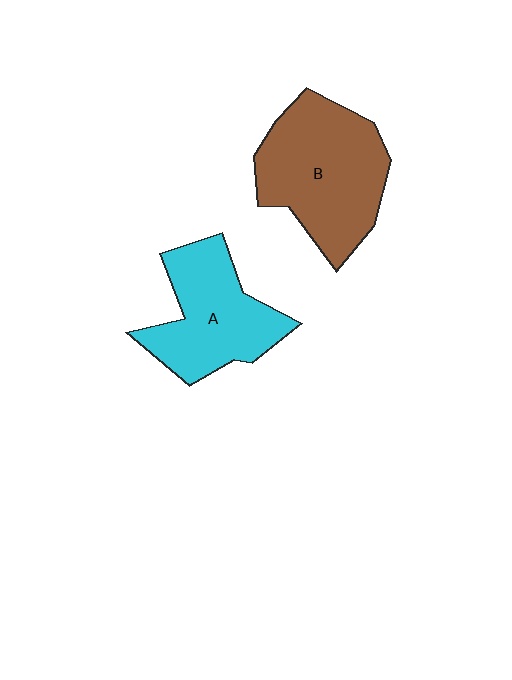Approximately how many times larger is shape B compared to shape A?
Approximately 1.3 times.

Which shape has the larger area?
Shape B (brown).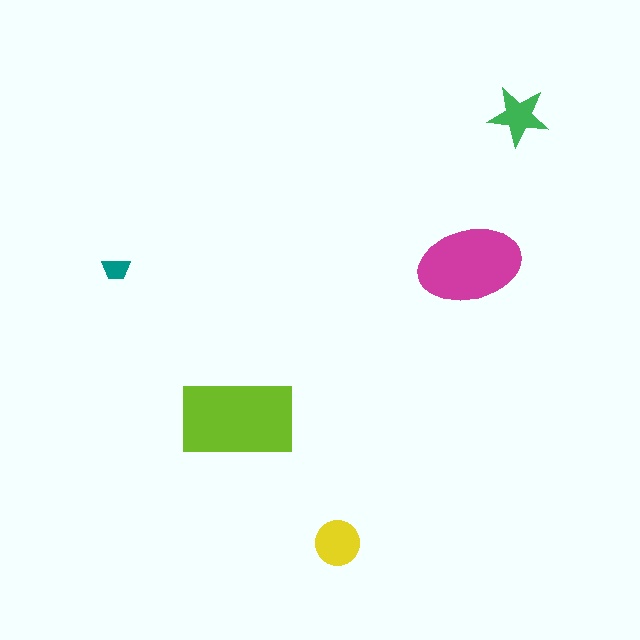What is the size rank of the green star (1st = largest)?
4th.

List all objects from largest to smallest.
The lime rectangle, the magenta ellipse, the yellow circle, the green star, the teal trapezoid.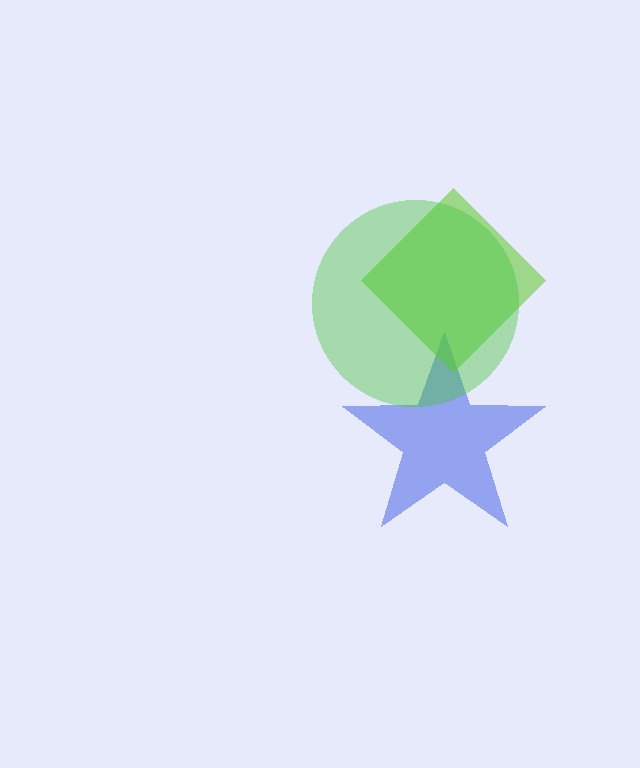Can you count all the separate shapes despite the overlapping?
Yes, there are 3 separate shapes.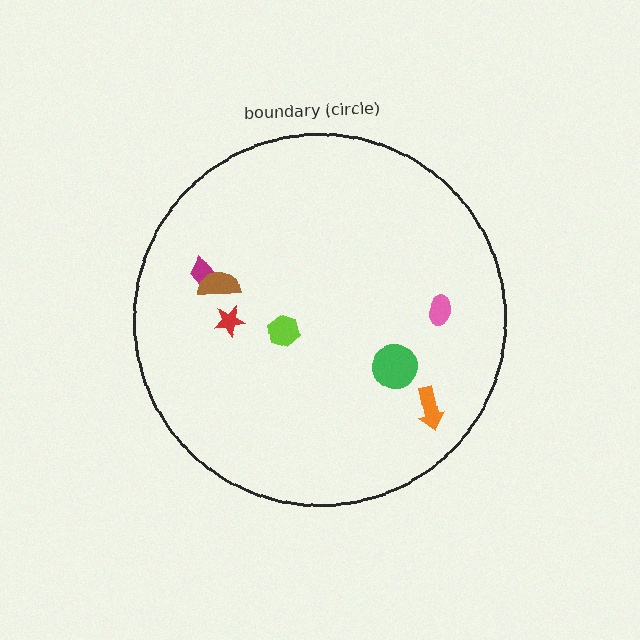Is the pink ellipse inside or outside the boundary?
Inside.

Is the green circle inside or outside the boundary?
Inside.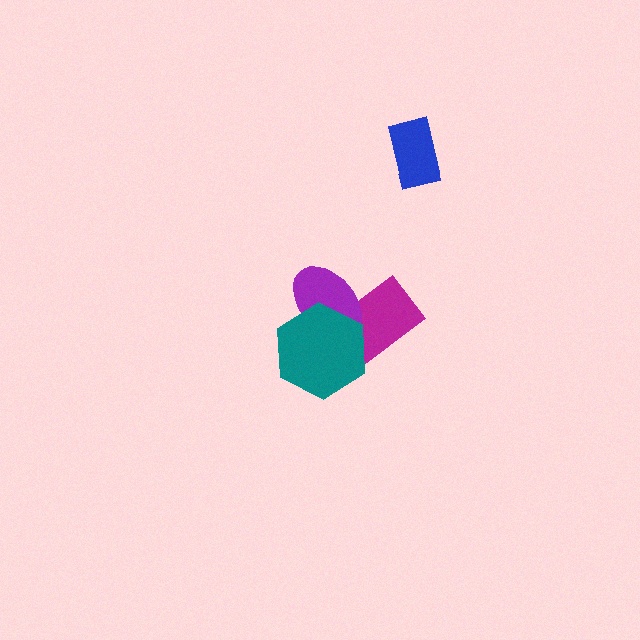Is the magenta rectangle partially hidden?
Yes, it is partially covered by another shape.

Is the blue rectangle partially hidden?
No, no other shape covers it.